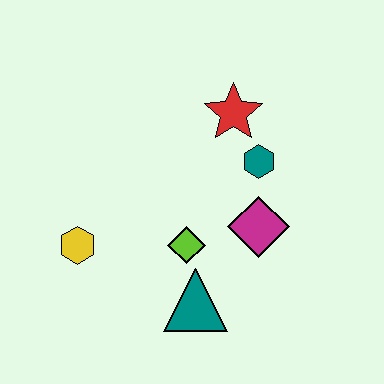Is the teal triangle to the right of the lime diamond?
Yes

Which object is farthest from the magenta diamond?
The yellow hexagon is farthest from the magenta diamond.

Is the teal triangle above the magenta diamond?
No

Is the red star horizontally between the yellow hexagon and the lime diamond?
No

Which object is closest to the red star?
The teal hexagon is closest to the red star.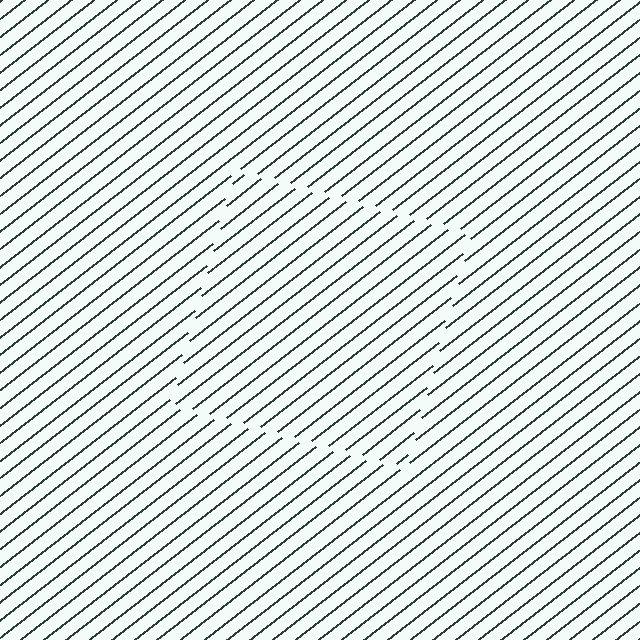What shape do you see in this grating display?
An illusory square. The interior of the shape contains the same grating, shifted by half a period — the contour is defined by the phase discontinuity where line-ends from the inner and outer gratings abut.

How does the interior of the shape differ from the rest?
The interior of the shape contains the same grating, shifted by half a period — the contour is defined by the phase discontinuity where line-ends from the inner and outer gratings abut.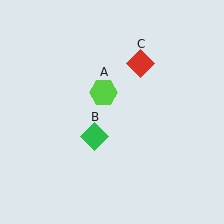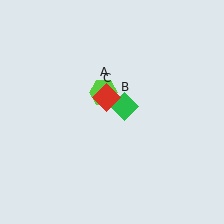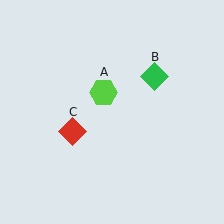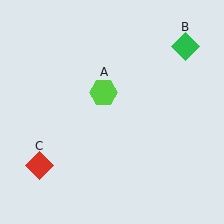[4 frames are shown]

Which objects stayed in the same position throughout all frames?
Lime hexagon (object A) remained stationary.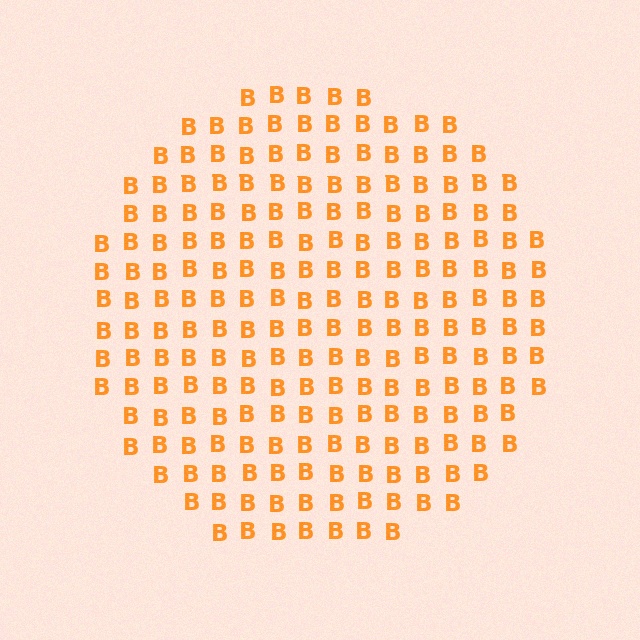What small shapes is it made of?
It is made of small letter B's.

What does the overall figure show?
The overall figure shows a circle.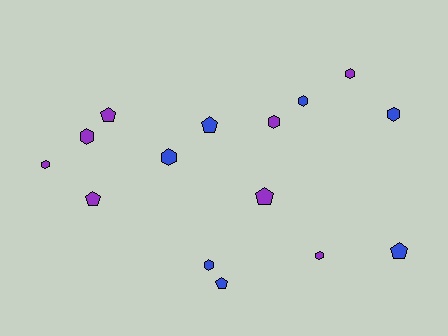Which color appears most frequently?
Purple, with 8 objects.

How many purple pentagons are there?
There are 3 purple pentagons.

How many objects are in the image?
There are 15 objects.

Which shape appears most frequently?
Hexagon, with 9 objects.